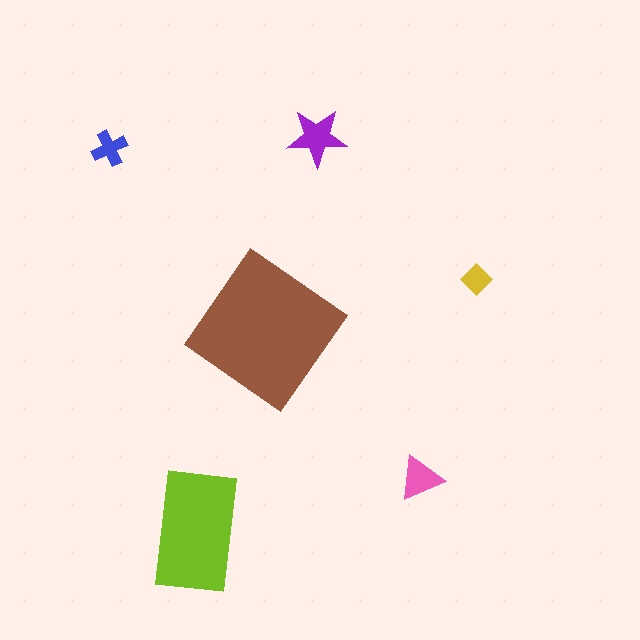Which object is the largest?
The brown diamond.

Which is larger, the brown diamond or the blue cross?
The brown diamond.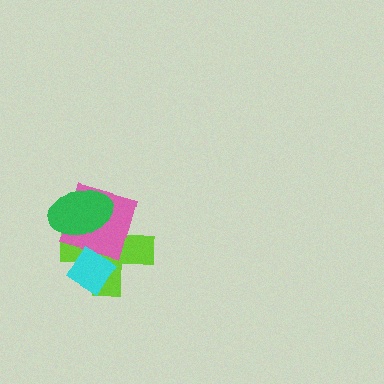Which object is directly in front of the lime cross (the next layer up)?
The pink square is directly in front of the lime cross.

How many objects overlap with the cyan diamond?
2 objects overlap with the cyan diamond.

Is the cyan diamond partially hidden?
No, no other shape covers it.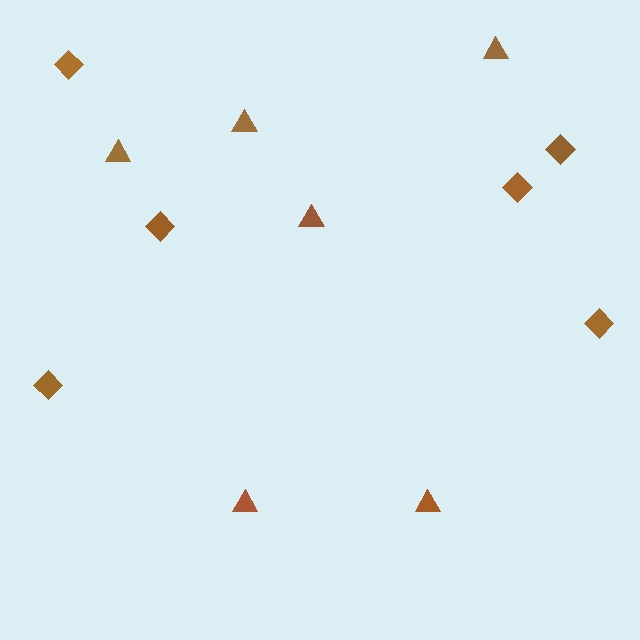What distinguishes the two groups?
There are 2 groups: one group of triangles (6) and one group of diamonds (6).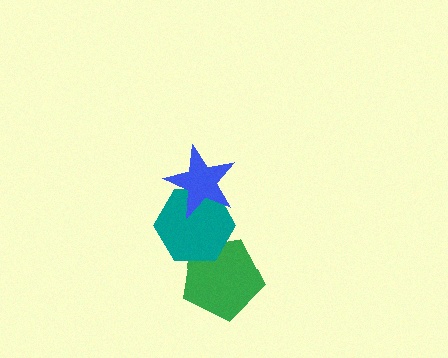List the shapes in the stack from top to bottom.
From top to bottom: the blue star, the teal hexagon, the green pentagon.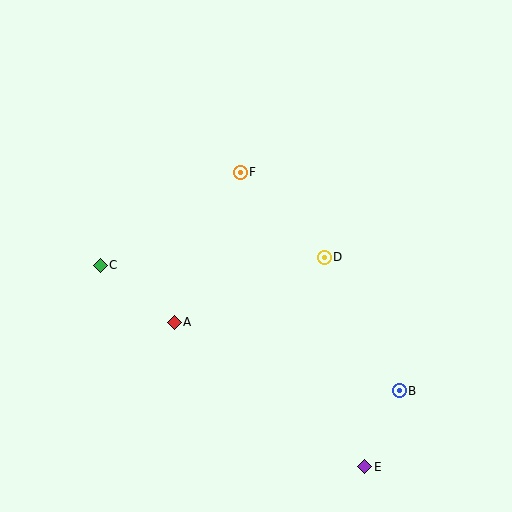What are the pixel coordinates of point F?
Point F is at (240, 172).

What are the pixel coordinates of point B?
Point B is at (399, 391).